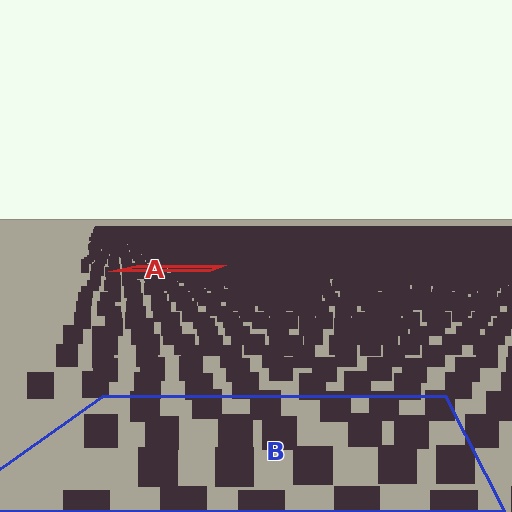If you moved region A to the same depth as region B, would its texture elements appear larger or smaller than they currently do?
They would appear larger. At a closer depth, the same texture elements are projected at a bigger on-screen size.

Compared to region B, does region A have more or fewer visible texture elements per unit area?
Region A has more texture elements per unit area — they are packed more densely because it is farther away.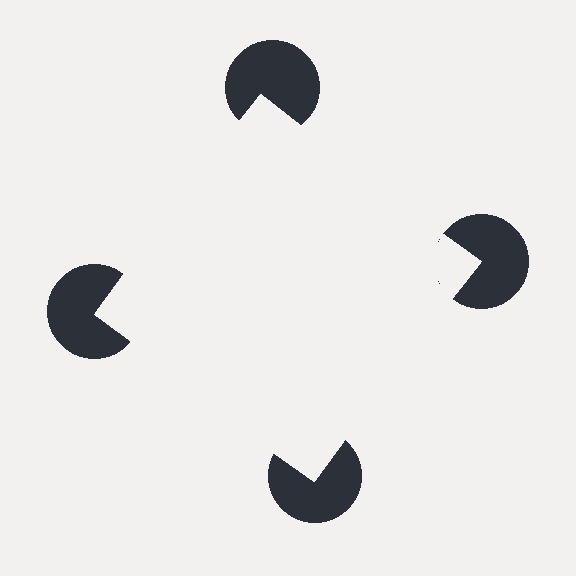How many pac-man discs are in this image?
There are 4 — one at each vertex of the illusory square.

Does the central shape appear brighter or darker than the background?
It typically appears slightly brighter than the background, even though no actual brightness change is drawn.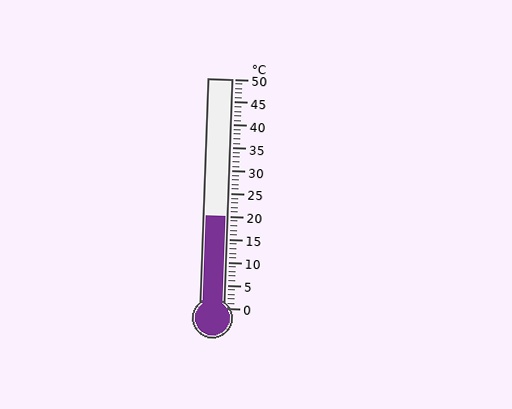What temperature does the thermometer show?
The thermometer shows approximately 20°C.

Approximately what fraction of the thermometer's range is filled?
The thermometer is filled to approximately 40% of its range.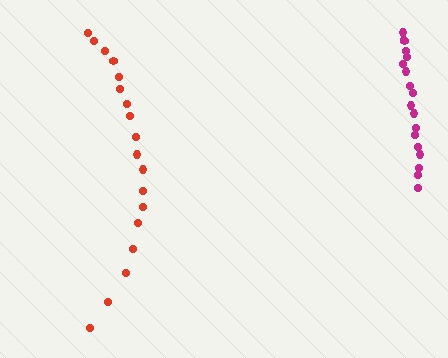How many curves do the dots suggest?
There are 2 distinct paths.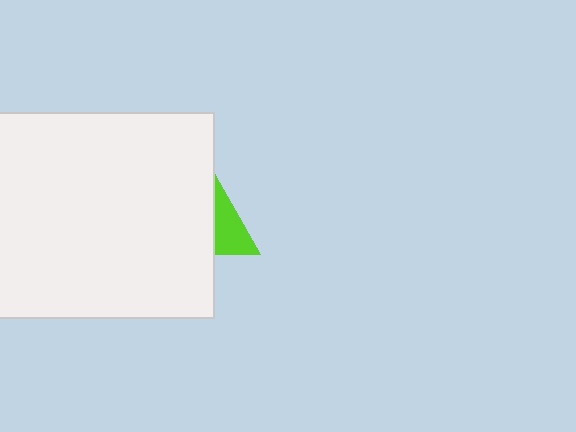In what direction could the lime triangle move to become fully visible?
The lime triangle could move right. That would shift it out from behind the white rectangle entirely.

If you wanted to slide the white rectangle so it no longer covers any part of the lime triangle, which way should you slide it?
Slide it left — that is the most direct way to separate the two shapes.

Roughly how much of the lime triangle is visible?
A small part of it is visible (roughly 30%).